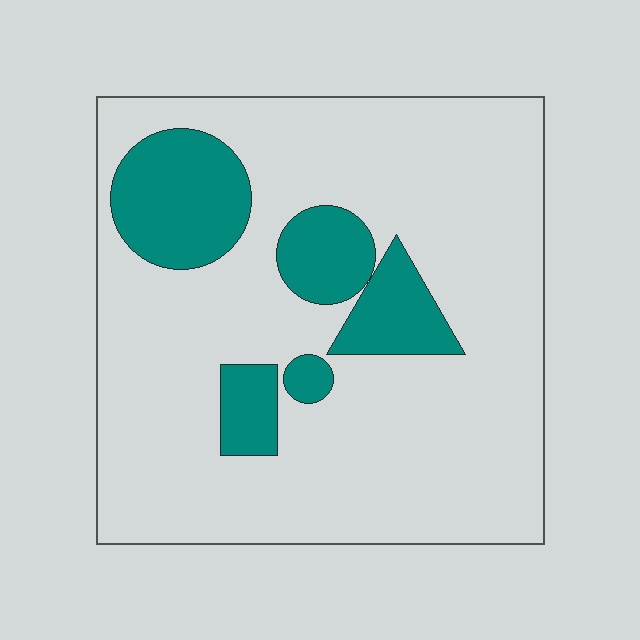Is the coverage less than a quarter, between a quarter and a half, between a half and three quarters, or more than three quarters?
Less than a quarter.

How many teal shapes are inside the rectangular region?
5.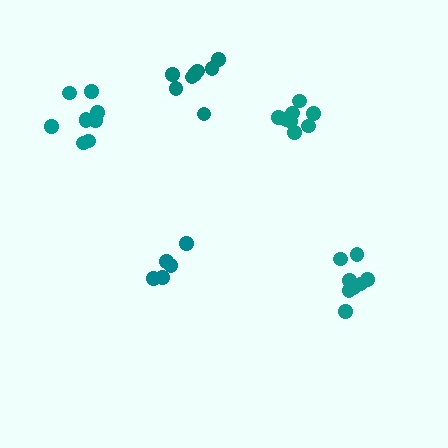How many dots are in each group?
Group 1: 5 dots, Group 2: 8 dots, Group 3: 8 dots, Group 4: 8 dots, Group 5: 10 dots (39 total).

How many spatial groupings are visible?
There are 5 spatial groupings.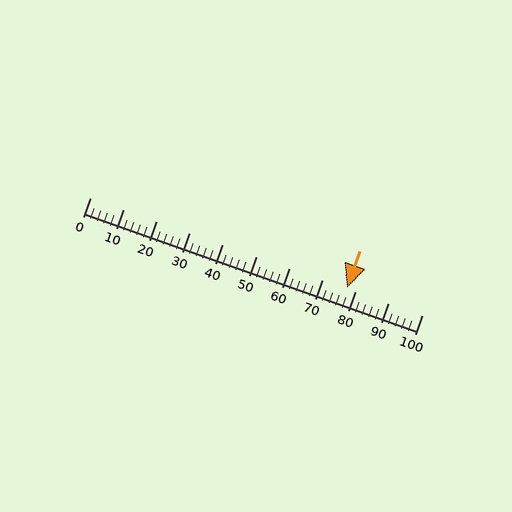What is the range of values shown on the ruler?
The ruler shows values from 0 to 100.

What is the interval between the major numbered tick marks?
The major tick marks are spaced 10 units apart.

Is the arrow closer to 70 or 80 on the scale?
The arrow is closer to 80.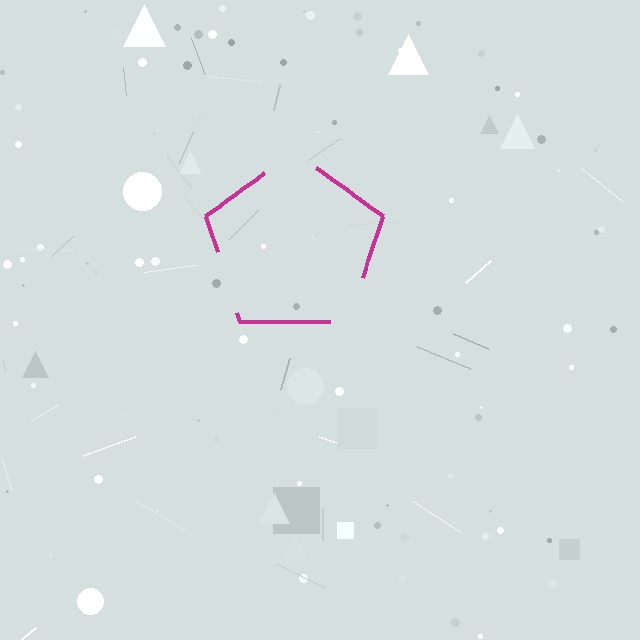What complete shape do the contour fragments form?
The contour fragments form a pentagon.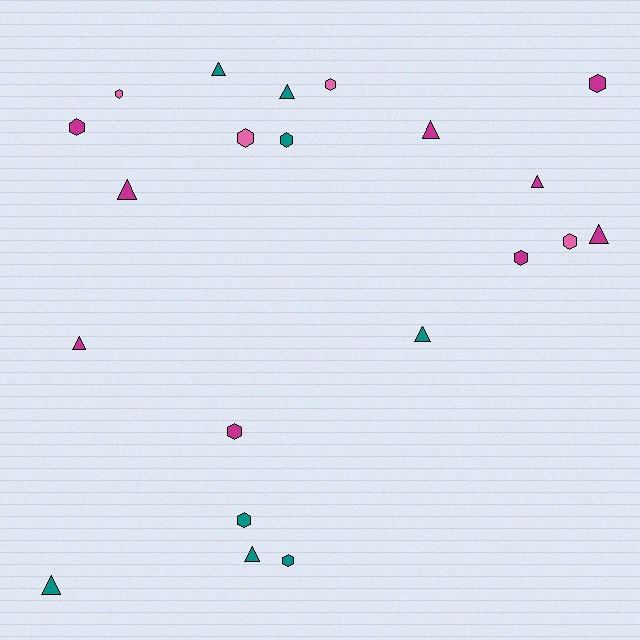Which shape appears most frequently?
Hexagon, with 11 objects.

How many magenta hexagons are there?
There are 4 magenta hexagons.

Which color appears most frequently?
Magenta, with 9 objects.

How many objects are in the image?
There are 21 objects.